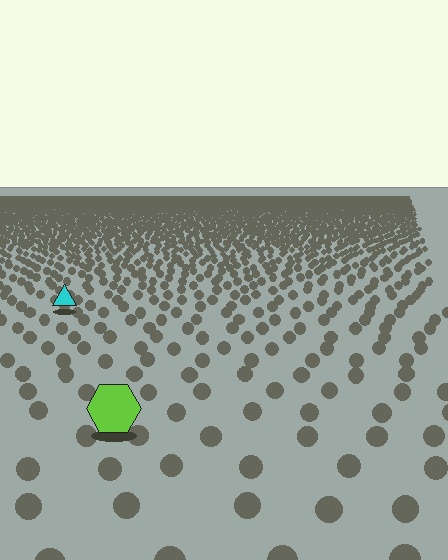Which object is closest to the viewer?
The lime hexagon is closest. The texture marks near it are larger and more spread out.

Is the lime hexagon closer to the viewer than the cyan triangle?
Yes. The lime hexagon is closer — you can tell from the texture gradient: the ground texture is coarser near it.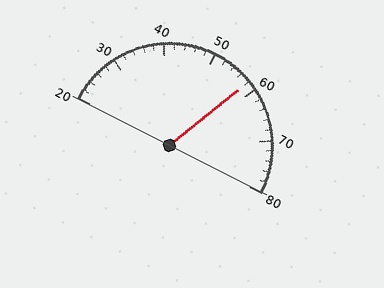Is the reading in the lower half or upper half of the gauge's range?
The reading is in the upper half of the range (20 to 80).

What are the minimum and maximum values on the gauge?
The gauge ranges from 20 to 80.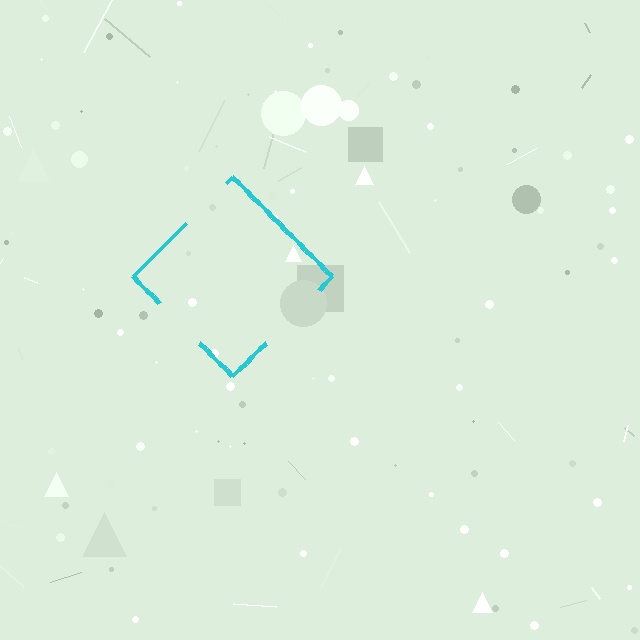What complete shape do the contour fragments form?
The contour fragments form a diamond.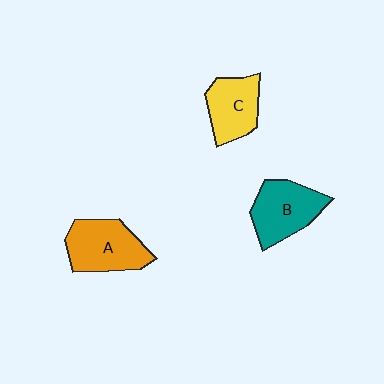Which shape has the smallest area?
Shape C (yellow).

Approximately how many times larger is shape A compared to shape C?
Approximately 1.2 times.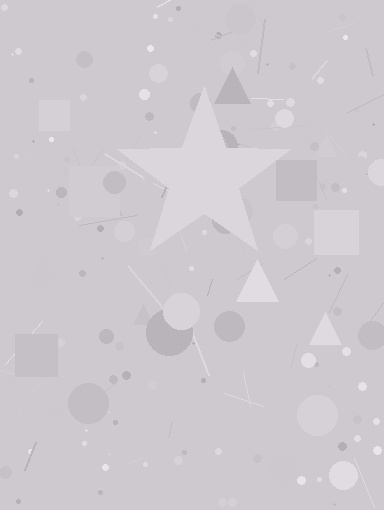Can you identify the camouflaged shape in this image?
The camouflaged shape is a star.